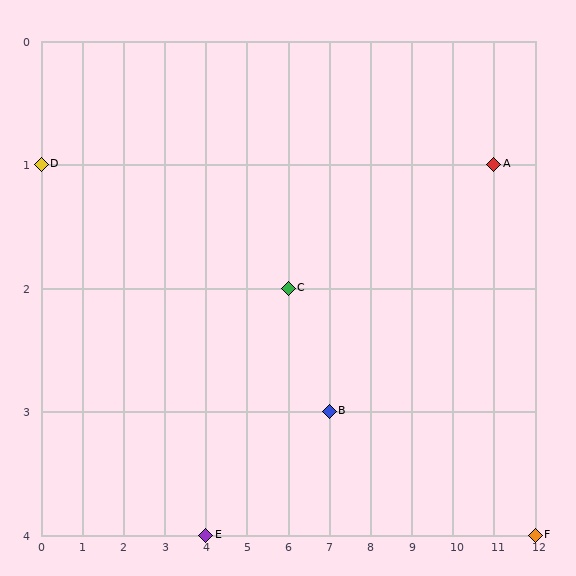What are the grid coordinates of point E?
Point E is at grid coordinates (4, 4).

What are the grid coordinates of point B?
Point B is at grid coordinates (7, 3).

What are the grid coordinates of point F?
Point F is at grid coordinates (12, 4).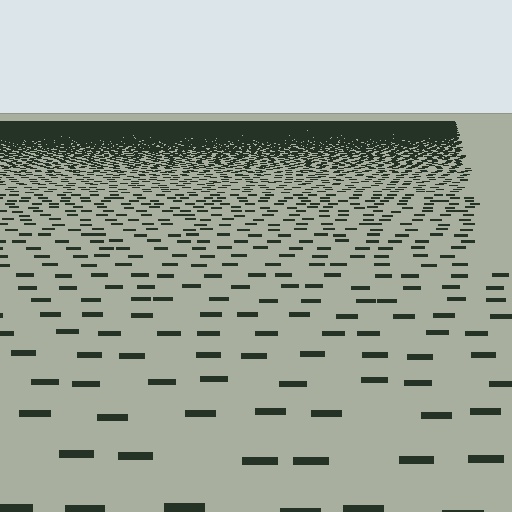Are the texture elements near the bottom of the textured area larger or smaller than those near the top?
Larger. Near the bottom, elements are closer to the viewer and appear at a bigger on-screen size.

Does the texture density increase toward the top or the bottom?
Density increases toward the top.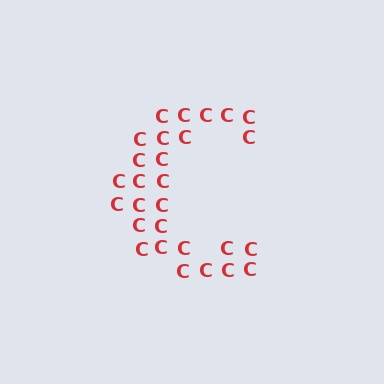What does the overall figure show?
The overall figure shows the letter C.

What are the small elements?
The small elements are letter C's.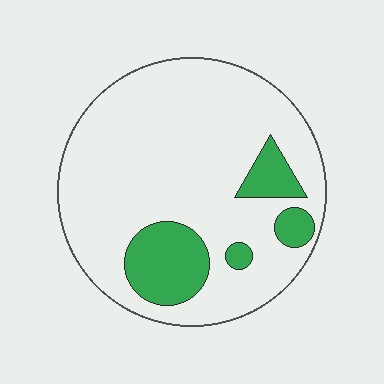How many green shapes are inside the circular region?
4.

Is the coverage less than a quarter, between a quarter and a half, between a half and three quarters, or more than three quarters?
Less than a quarter.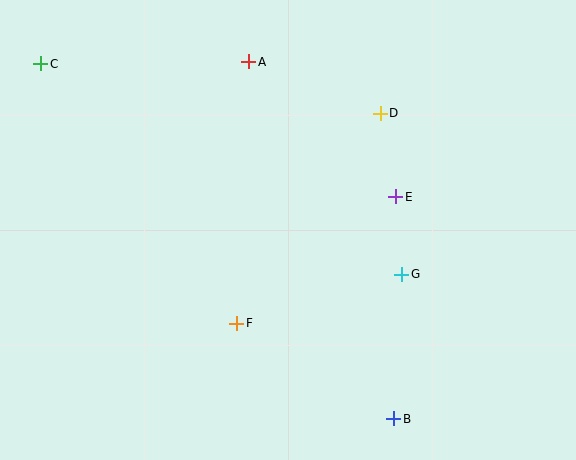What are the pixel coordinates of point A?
Point A is at (249, 62).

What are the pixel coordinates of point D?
Point D is at (380, 113).